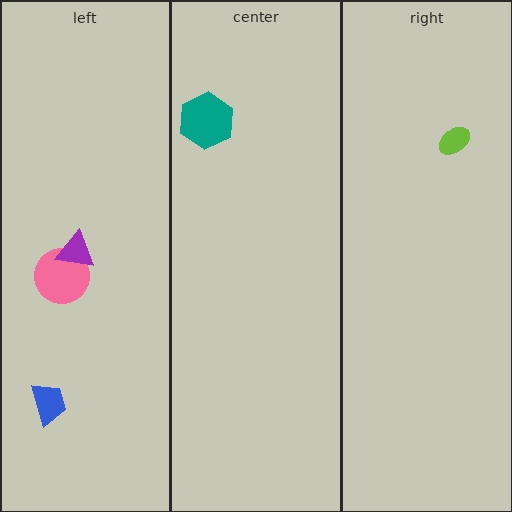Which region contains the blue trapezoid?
The left region.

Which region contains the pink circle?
The left region.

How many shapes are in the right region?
1.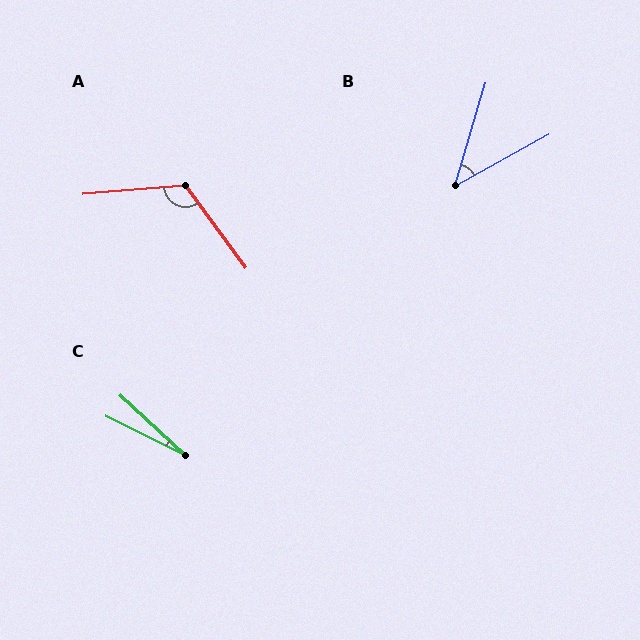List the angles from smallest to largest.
C (17°), B (45°), A (122°).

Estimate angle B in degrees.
Approximately 45 degrees.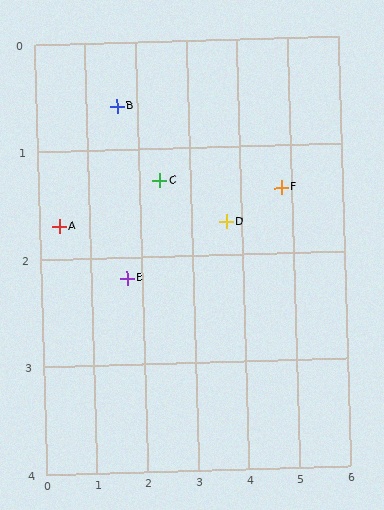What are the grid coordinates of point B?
Point B is at approximately (1.6, 0.6).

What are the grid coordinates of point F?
Point F is at approximately (4.8, 1.4).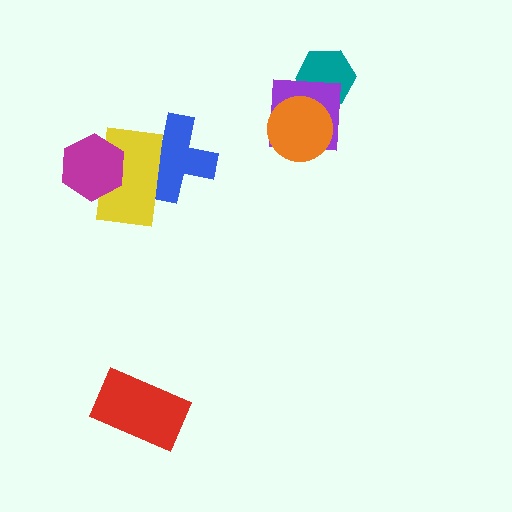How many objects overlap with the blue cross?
1 object overlaps with the blue cross.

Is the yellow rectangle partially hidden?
Yes, it is partially covered by another shape.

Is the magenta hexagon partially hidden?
No, no other shape covers it.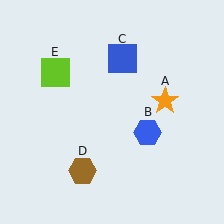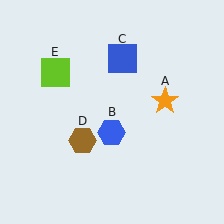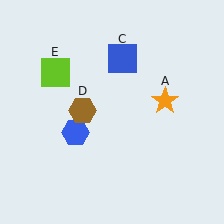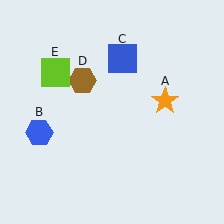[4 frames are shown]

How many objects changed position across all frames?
2 objects changed position: blue hexagon (object B), brown hexagon (object D).